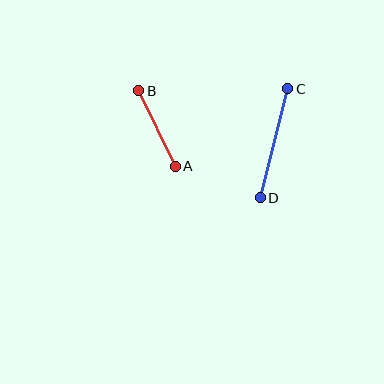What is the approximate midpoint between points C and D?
The midpoint is at approximately (274, 143) pixels.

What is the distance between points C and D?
The distance is approximately 112 pixels.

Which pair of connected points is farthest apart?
Points C and D are farthest apart.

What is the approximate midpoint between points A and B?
The midpoint is at approximately (157, 129) pixels.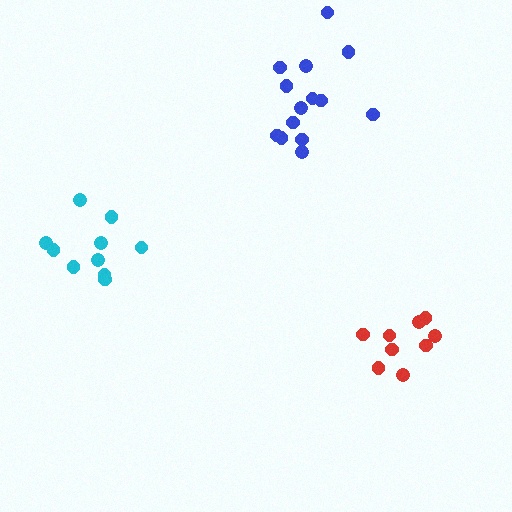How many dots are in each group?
Group 1: 9 dots, Group 2: 14 dots, Group 3: 10 dots (33 total).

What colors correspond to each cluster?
The clusters are colored: red, blue, cyan.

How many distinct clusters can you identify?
There are 3 distinct clusters.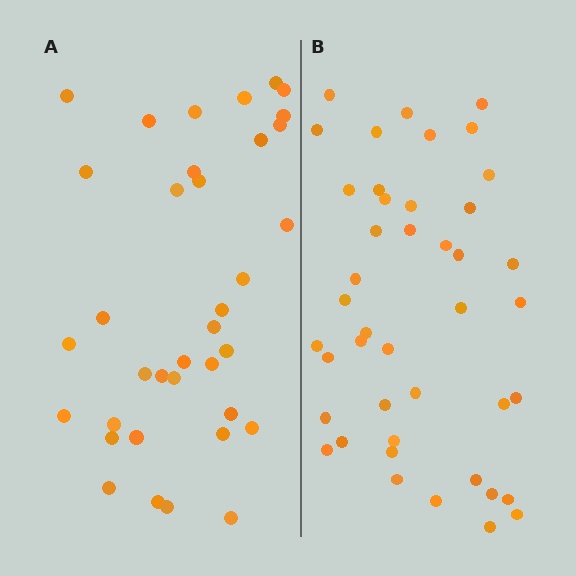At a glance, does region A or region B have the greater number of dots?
Region B (the right region) has more dots.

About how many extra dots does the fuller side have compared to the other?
Region B has roughly 8 or so more dots than region A.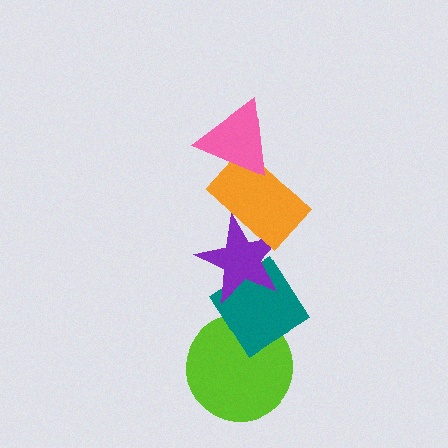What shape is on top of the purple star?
The orange rectangle is on top of the purple star.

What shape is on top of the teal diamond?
The purple star is on top of the teal diamond.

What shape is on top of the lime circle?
The teal diamond is on top of the lime circle.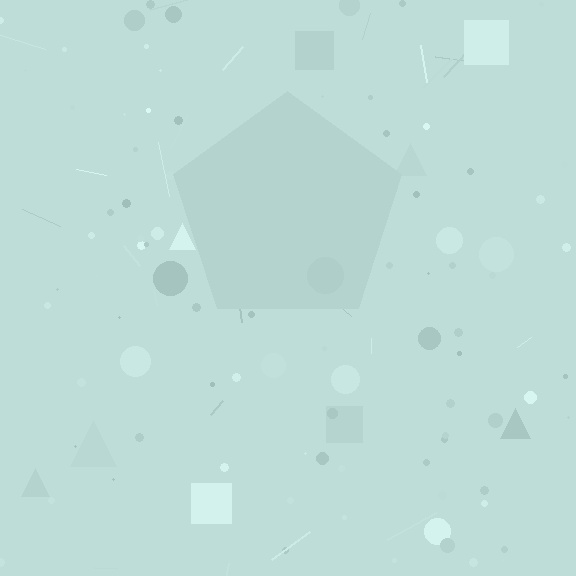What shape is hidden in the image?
A pentagon is hidden in the image.